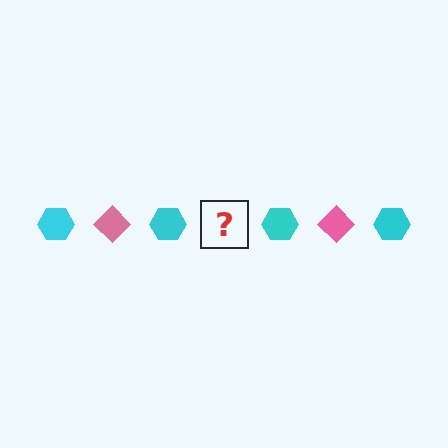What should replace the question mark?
The question mark should be replaced with a pink diamond.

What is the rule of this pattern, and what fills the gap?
The rule is that the pattern alternates between cyan hexagon and pink diamond. The gap should be filled with a pink diamond.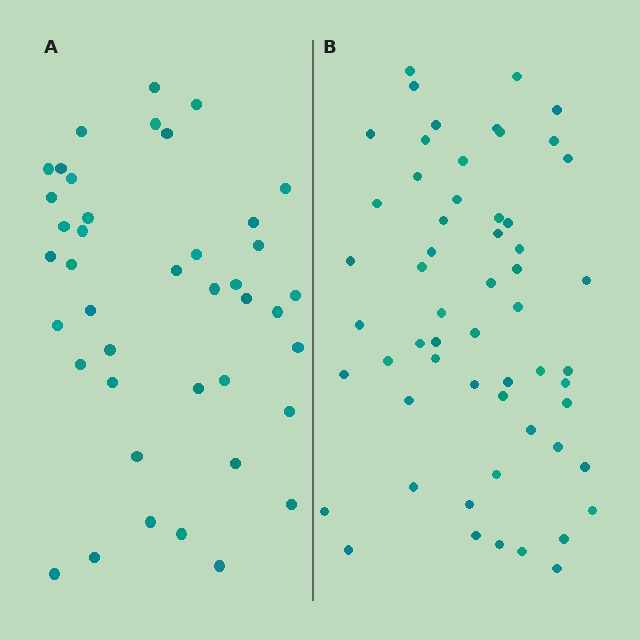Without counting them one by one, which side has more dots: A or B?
Region B (the right region) has more dots.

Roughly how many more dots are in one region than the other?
Region B has approximately 15 more dots than region A.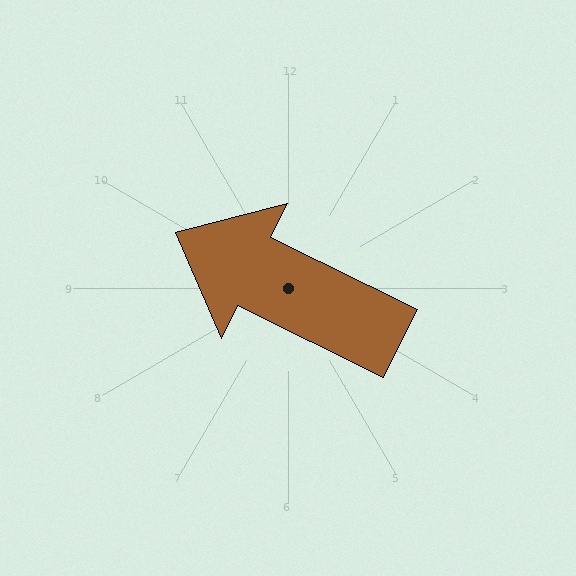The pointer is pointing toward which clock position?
Roughly 10 o'clock.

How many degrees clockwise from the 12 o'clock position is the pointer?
Approximately 296 degrees.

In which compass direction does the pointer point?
Northwest.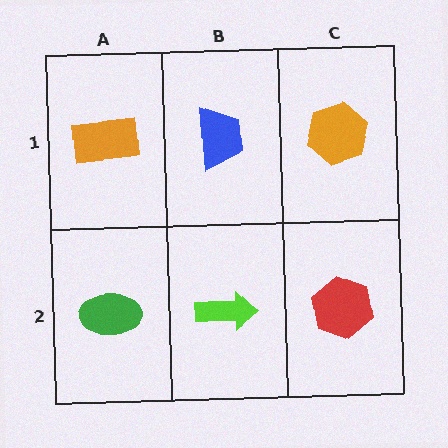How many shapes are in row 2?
3 shapes.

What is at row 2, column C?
A red hexagon.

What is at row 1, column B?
A blue trapezoid.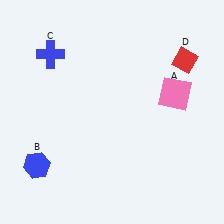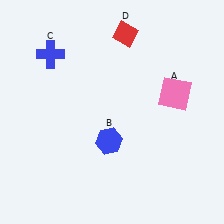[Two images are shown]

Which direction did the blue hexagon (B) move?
The blue hexagon (B) moved right.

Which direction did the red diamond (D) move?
The red diamond (D) moved left.